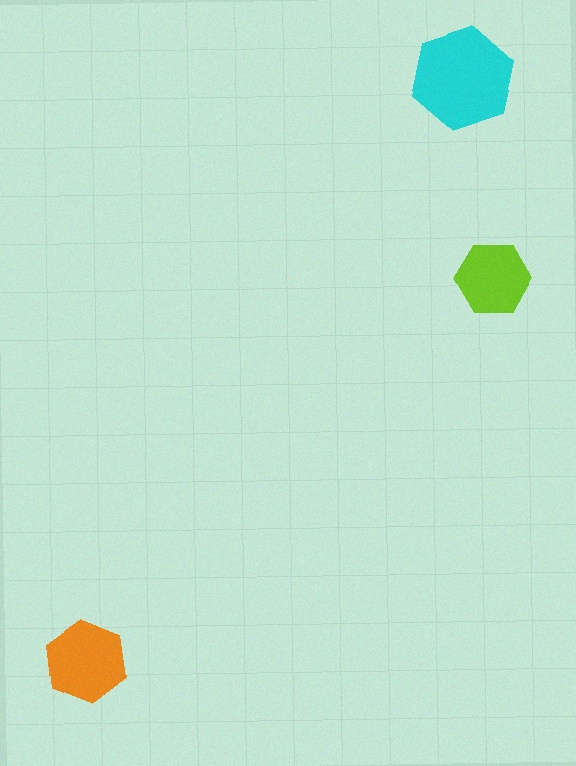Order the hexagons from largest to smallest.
the cyan one, the orange one, the lime one.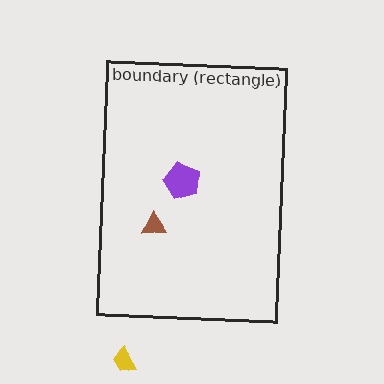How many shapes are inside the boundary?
2 inside, 1 outside.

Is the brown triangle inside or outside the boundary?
Inside.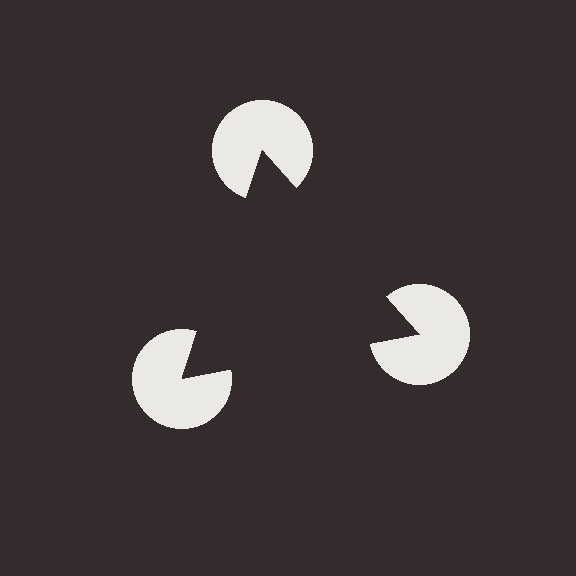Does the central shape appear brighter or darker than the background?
It typically appears slightly darker than the background, even though no actual brightness change is drawn.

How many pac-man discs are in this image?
There are 3 — one at each vertex of the illusory triangle.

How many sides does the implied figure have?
3 sides.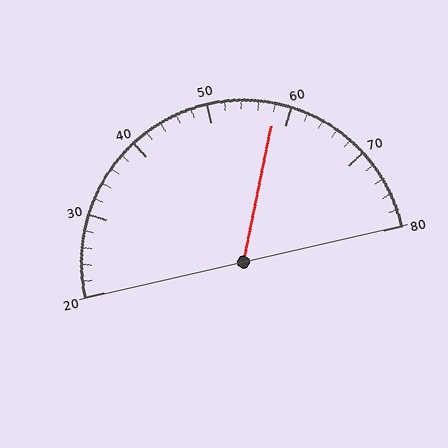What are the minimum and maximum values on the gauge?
The gauge ranges from 20 to 80.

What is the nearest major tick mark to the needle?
The nearest major tick mark is 60.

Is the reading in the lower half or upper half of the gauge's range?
The reading is in the upper half of the range (20 to 80).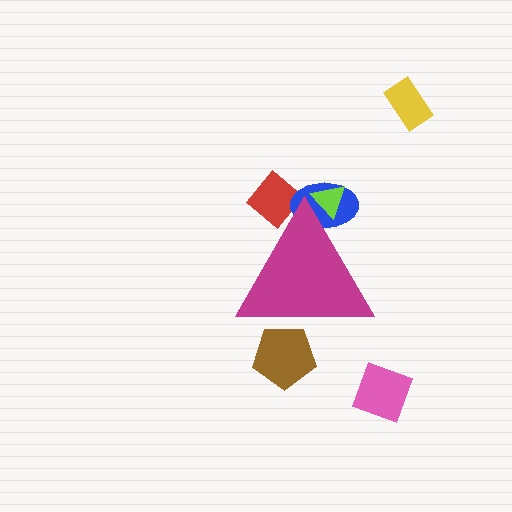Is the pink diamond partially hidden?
No, the pink diamond is fully visible.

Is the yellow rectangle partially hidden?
No, the yellow rectangle is fully visible.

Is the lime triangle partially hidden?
Yes, the lime triangle is partially hidden behind the magenta triangle.